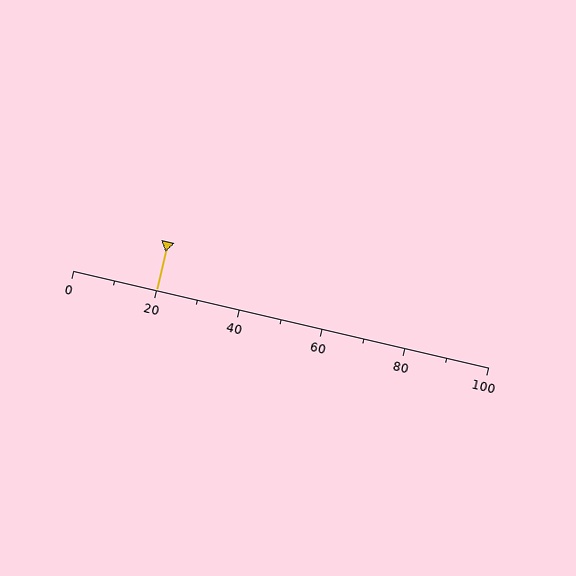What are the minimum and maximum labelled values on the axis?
The axis runs from 0 to 100.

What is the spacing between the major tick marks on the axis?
The major ticks are spaced 20 apart.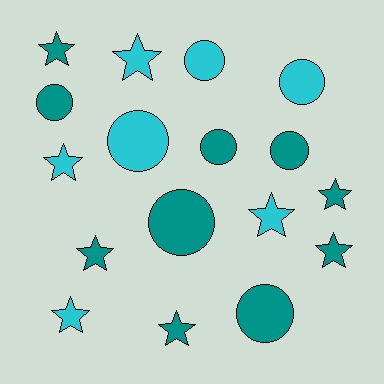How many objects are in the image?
There are 17 objects.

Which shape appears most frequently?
Star, with 9 objects.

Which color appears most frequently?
Teal, with 10 objects.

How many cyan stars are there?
There are 4 cyan stars.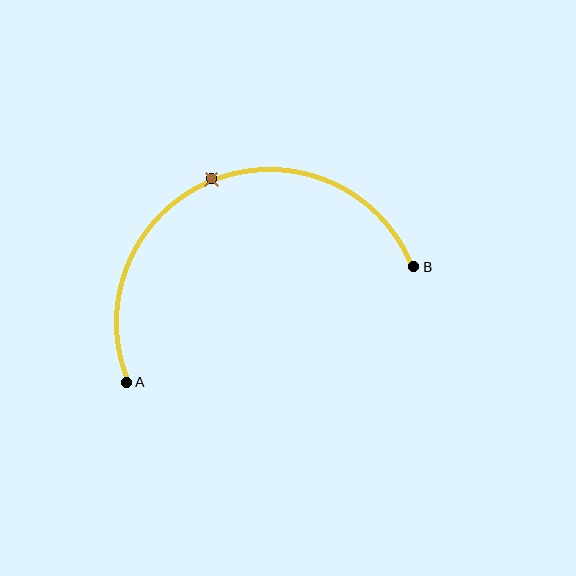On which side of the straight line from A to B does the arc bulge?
The arc bulges above the straight line connecting A and B.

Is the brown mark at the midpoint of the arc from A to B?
Yes. The brown mark lies on the arc at equal arc-length from both A and B — it is the arc midpoint.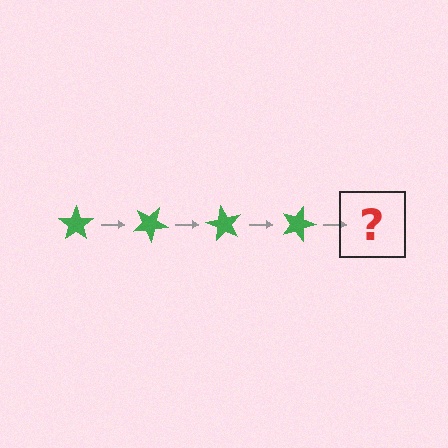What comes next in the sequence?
The next element should be a green star rotated 120 degrees.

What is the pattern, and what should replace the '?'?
The pattern is that the star rotates 30 degrees each step. The '?' should be a green star rotated 120 degrees.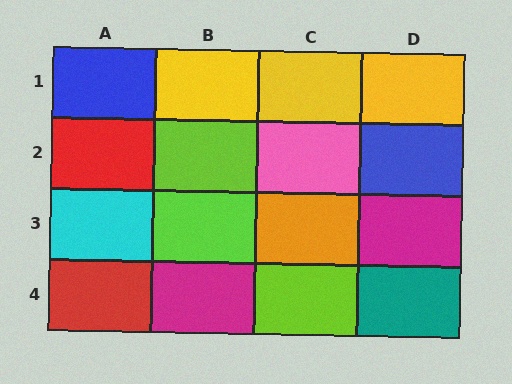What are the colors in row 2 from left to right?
Red, lime, pink, blue.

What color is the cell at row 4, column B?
Magenta.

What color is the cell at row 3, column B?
Lime.